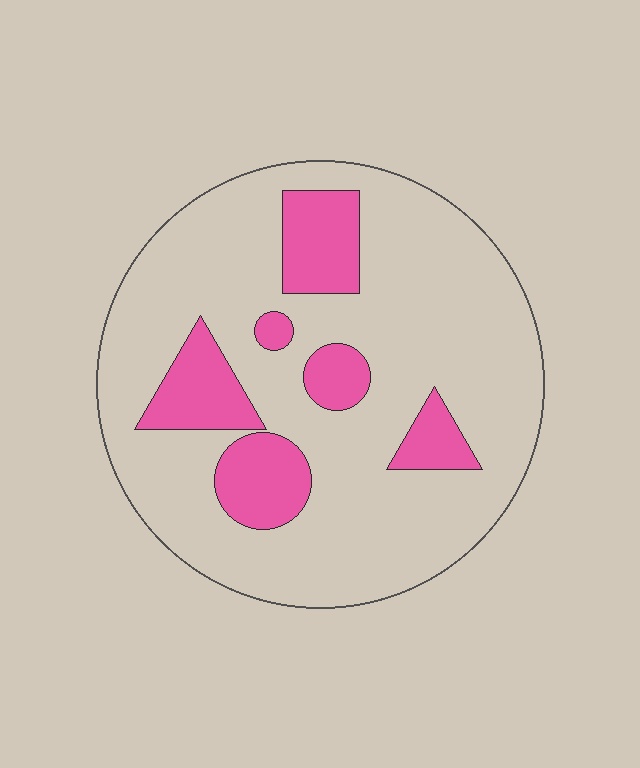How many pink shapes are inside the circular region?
6.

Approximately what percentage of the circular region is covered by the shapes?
Approximately 20%.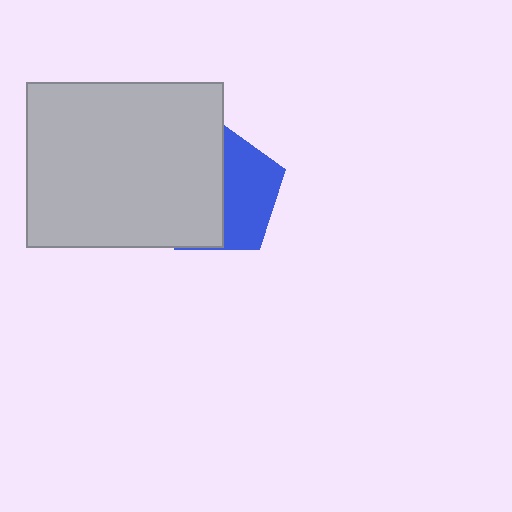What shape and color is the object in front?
The object in front is a light gray rectangle.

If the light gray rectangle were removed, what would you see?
You would see the complete blue pentagon.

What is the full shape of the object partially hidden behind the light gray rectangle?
The partially hidden object is a blue pentagon.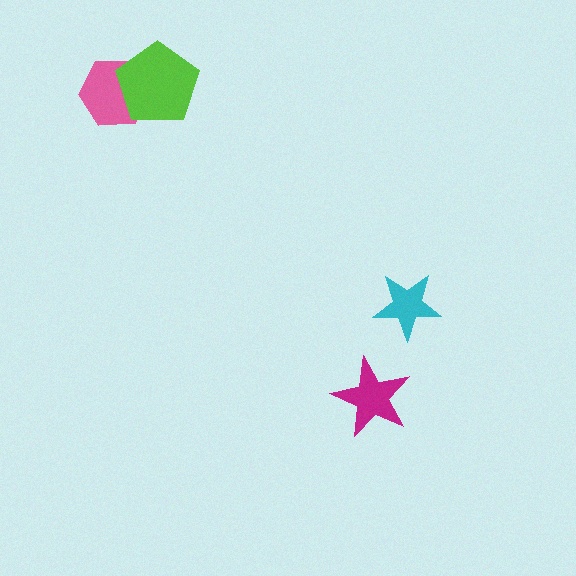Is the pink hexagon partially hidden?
Yes, it is partially covered by another shape.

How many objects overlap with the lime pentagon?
1 object overlaps with the lime pentagon.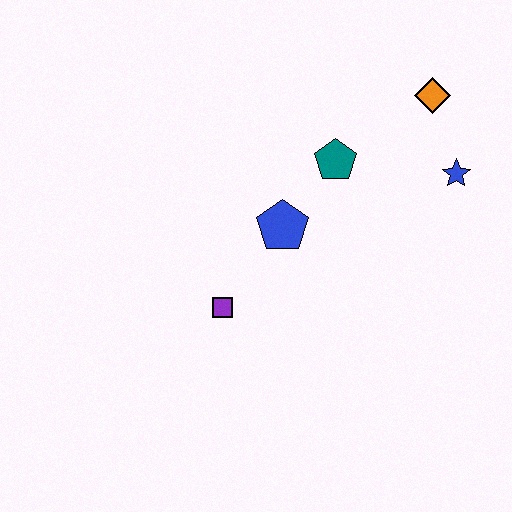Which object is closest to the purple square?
The blue pentagon is closest to the purple square.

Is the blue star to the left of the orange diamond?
No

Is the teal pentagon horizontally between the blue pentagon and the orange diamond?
Yes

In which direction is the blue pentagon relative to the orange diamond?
The blue pentagon is to the left of the orange diamond.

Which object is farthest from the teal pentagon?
The purple square is farthest from the teal pentagon.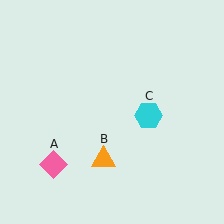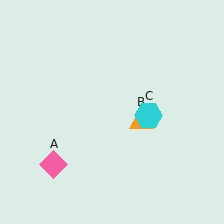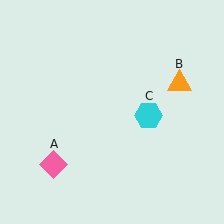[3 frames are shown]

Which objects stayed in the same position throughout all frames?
Pink diamond (object A) and cyan hexagon (object C) remained stationary.